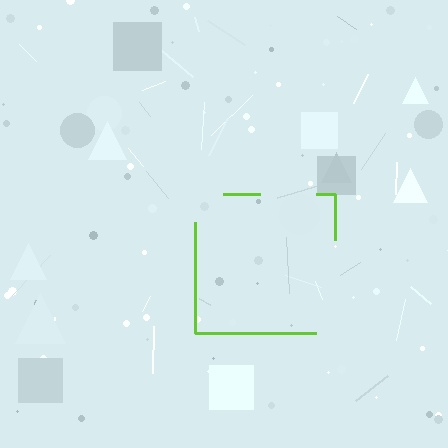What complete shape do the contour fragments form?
The contour fragments form a square.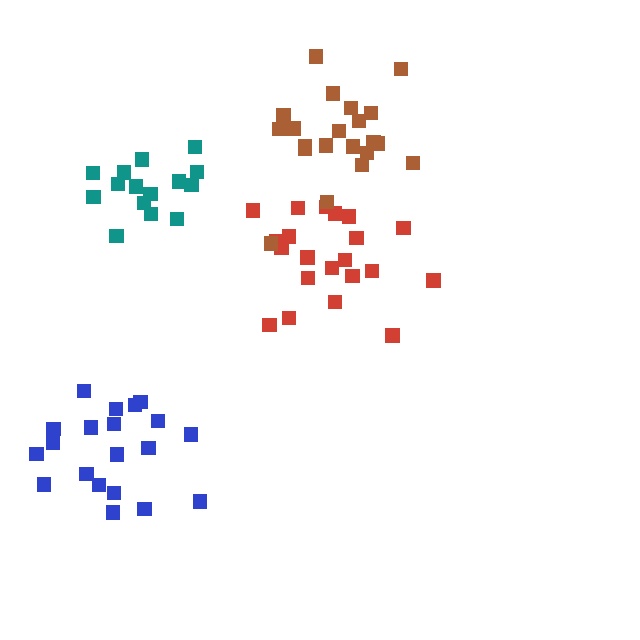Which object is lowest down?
The blue cluster is bottommost.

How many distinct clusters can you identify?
There are 4 distinct clusters.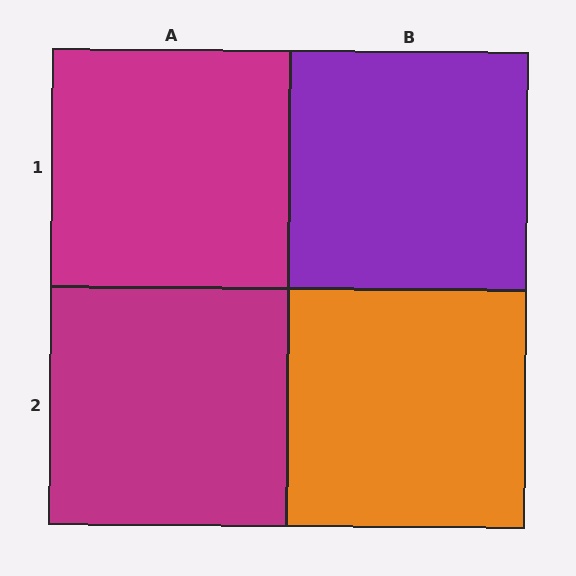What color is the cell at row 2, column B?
Orange.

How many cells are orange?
1 cell is orange.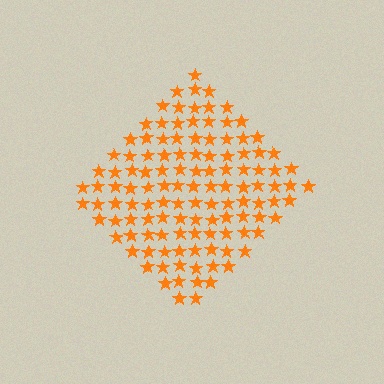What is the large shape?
The large shape is a diamond.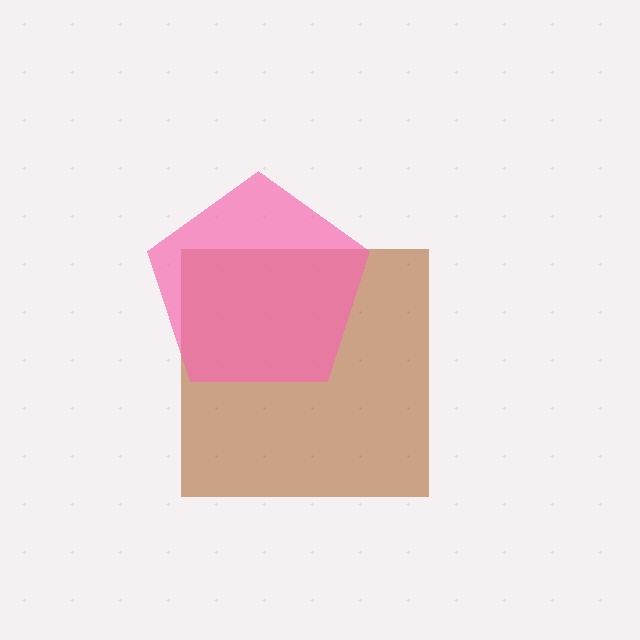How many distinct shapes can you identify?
There are 2 distinct shapes: a brown square, a pink pentagon.